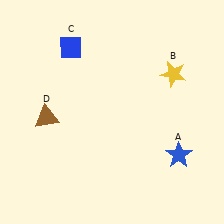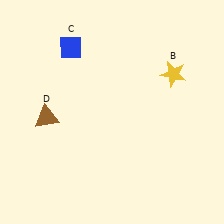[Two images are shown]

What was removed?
The blue star (A) was removed in Image 2.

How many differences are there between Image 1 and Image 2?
There is 1 difference between the two images.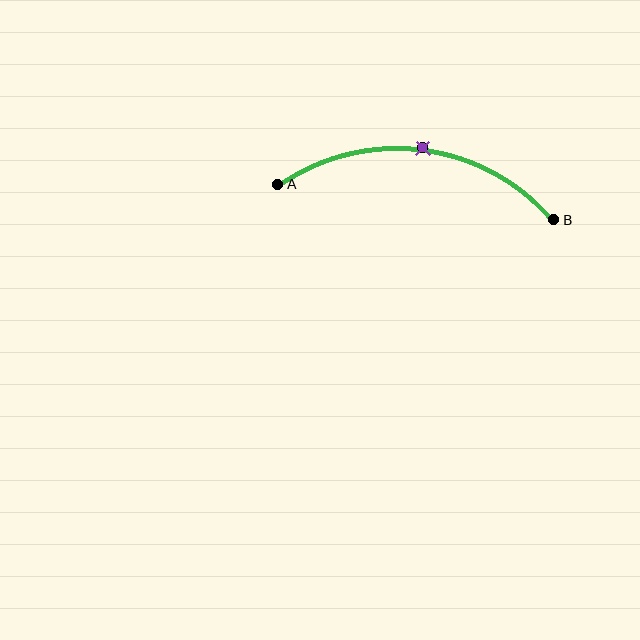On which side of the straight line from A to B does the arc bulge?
The arc bulges above the straight line connecting A and B.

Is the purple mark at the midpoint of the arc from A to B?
Yes. The purple mark lies on the arc at equal arc-length from both A and B — it is the arc midpoint.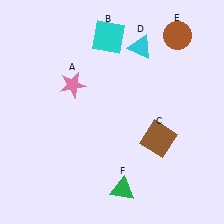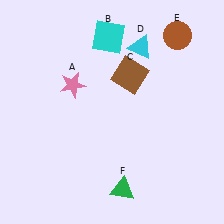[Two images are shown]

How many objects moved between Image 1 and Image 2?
1 object moved between the two images.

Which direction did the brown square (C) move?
The brown square (C) moved up.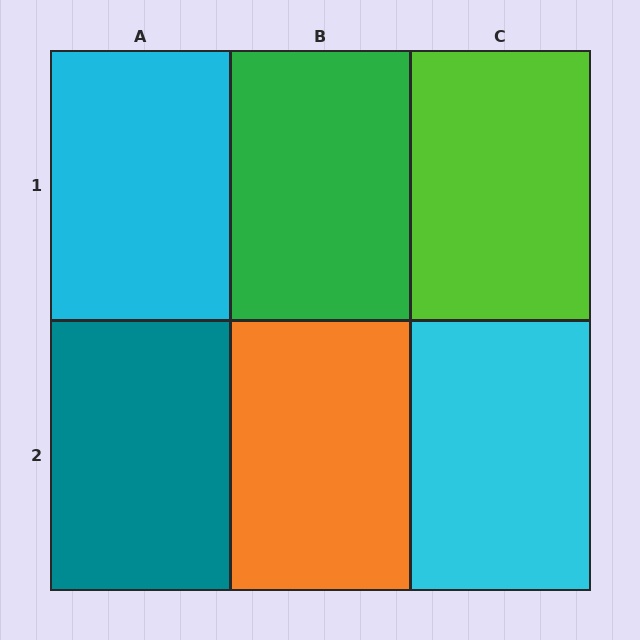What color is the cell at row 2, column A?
Teal.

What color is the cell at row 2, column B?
Orange.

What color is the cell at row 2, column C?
Cyan.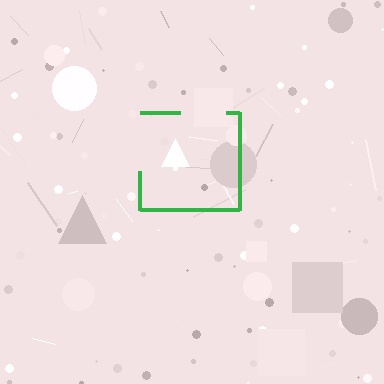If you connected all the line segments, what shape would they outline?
They would outline a square.